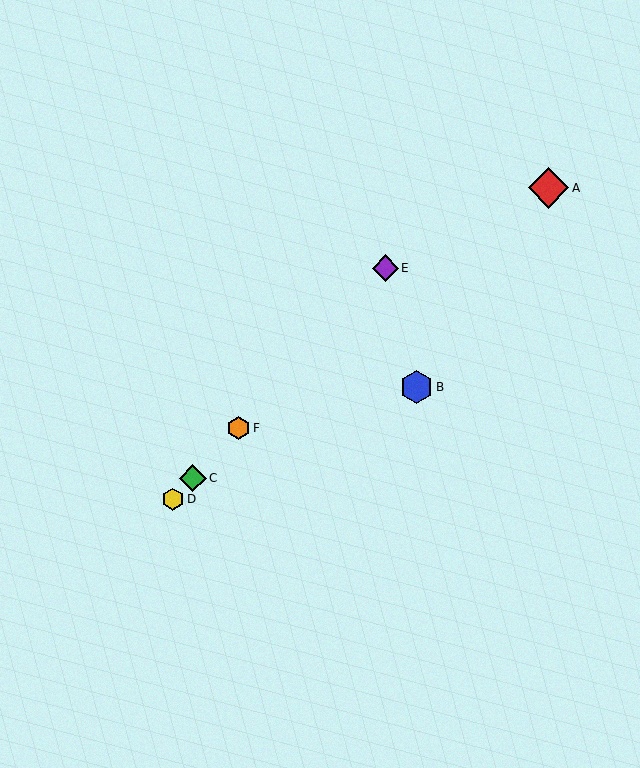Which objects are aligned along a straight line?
Objects C, D, E, F are aligned along a straight line.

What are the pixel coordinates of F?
Object F is at (239, 428).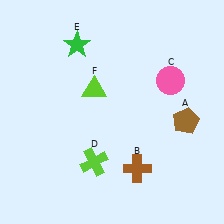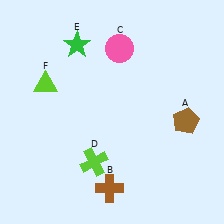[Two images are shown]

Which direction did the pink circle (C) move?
The pink circle (C) moved left.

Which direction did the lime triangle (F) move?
The lime triangle (F) moved left.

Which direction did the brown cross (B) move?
The brown cross (B) moved left.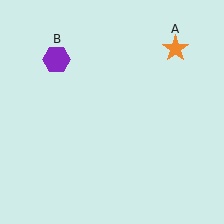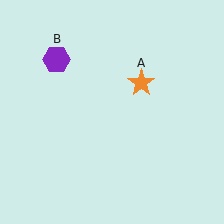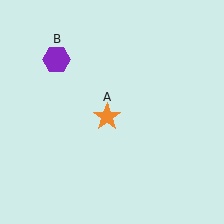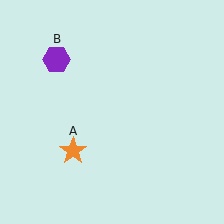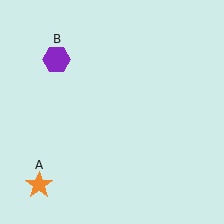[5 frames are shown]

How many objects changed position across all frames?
1 object changed position: orange star (object A).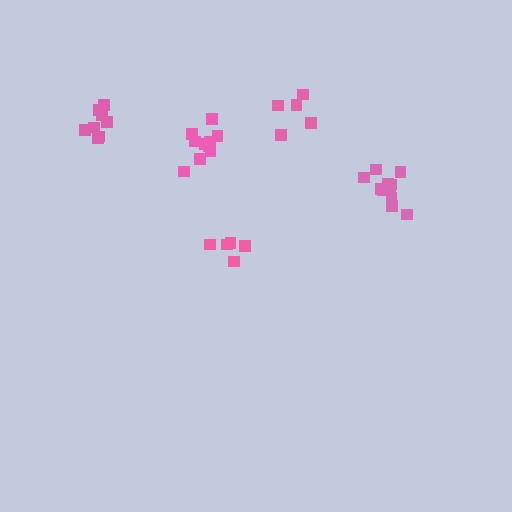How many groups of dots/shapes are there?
There are 5 groups.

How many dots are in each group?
Group 1: 5 dots, Group 2: 11 dots, Group 3: 5 dots, Group 4: 10 dots, Group 5: 8 dots (39 total).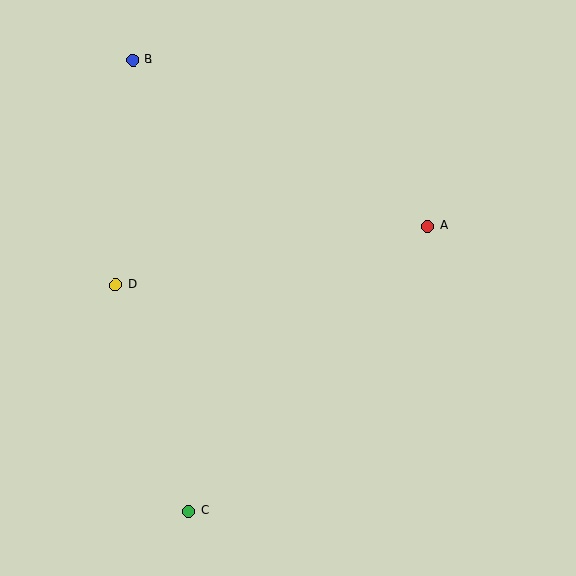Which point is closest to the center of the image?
Point A at (427, 226) is closest to the center.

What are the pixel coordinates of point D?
Point D is at (115, 285).